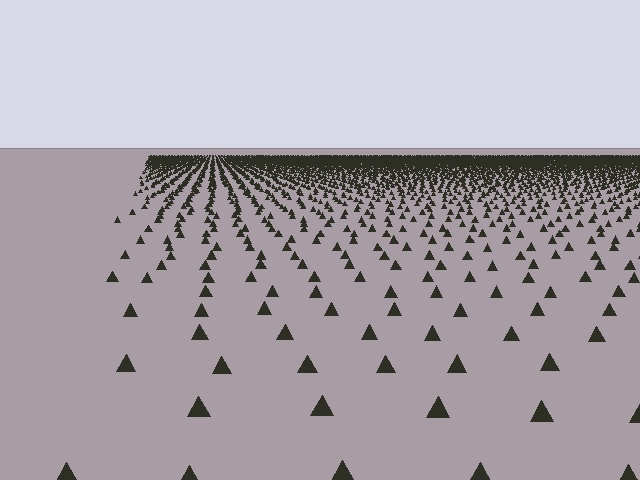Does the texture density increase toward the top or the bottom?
Density increases toward the top.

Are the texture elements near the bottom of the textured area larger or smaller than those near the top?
Larger. Near the bottom, elements are closer to the viewer and appear at a bigger on-screen size.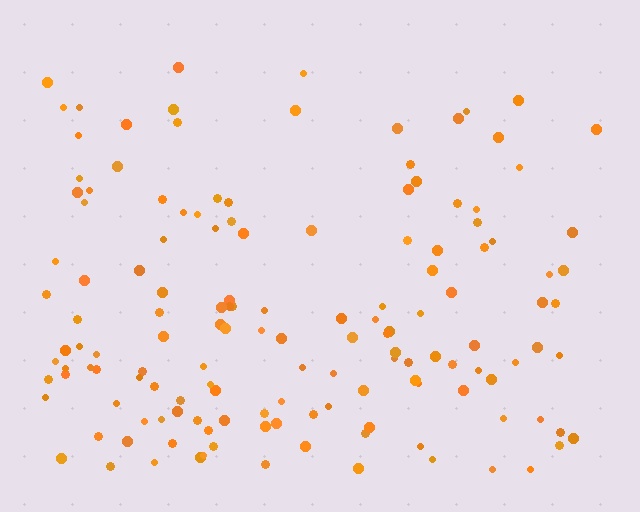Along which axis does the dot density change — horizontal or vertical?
Vertical.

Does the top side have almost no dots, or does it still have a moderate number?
Still a moderate number, just noticeably fewer than the bottom.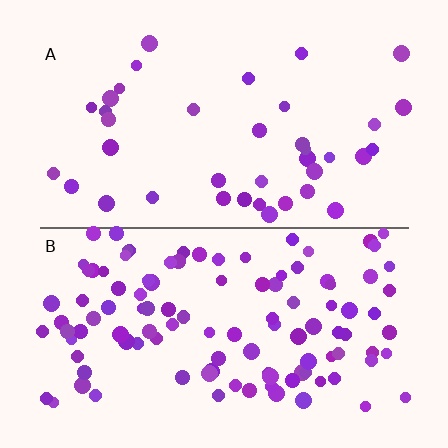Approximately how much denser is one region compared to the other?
Approximately 2.8× — region B over region A.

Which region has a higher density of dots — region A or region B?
B (the bottom).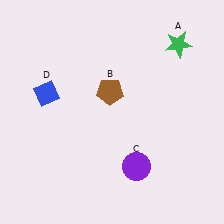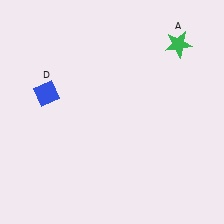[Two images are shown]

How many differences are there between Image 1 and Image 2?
There are 2 differences between the two images.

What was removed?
The brown pentagon (B), the purple circle (C) were removed in Image 2.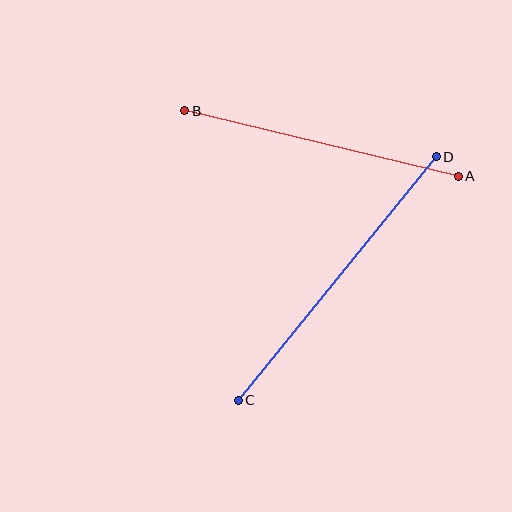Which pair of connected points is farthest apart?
Points C and D are farthest apart.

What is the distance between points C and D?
The distance is approximately 314 pixels.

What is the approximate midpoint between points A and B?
The midpoint is at approximately (321, 144) pixels.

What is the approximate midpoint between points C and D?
The midpoint is at approximately (337, 279) pixels.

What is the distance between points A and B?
The distance is approximately 281 pixels.